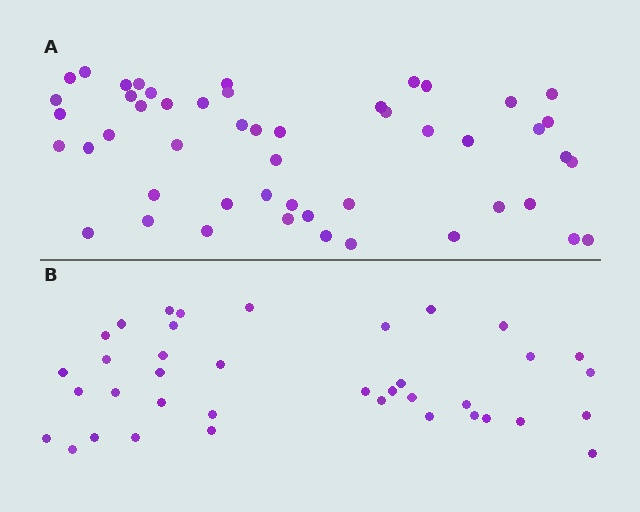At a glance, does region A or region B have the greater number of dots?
Region A (the top region) has more dots.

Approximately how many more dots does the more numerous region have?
Region A has roughly 12 or so more dots than region B.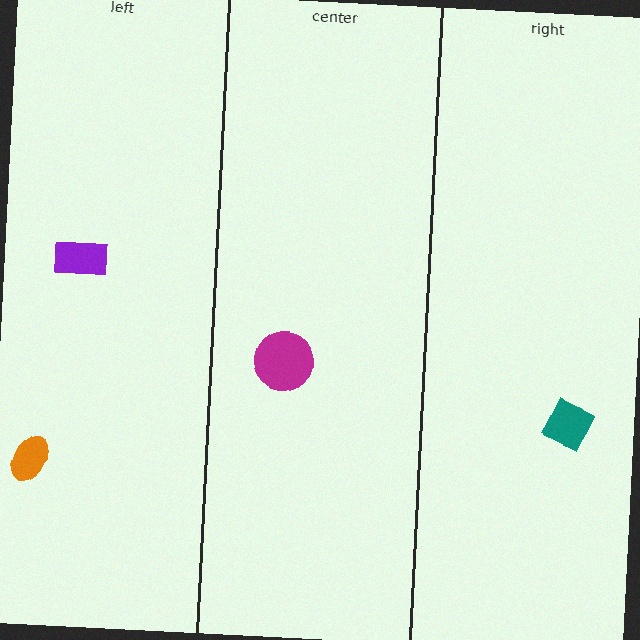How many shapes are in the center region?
1.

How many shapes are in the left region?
2.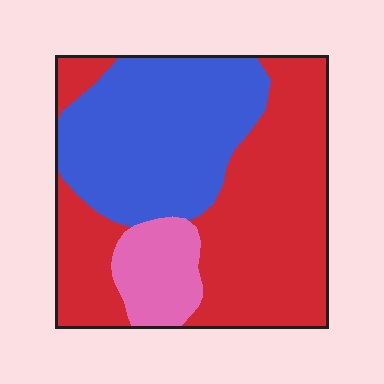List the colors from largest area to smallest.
From largest to smallest: red, blue, pink.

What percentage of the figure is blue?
Blue takes up about three eighths (3/8) of the figure.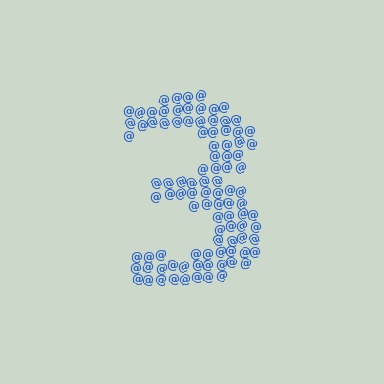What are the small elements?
The small elements are at signs.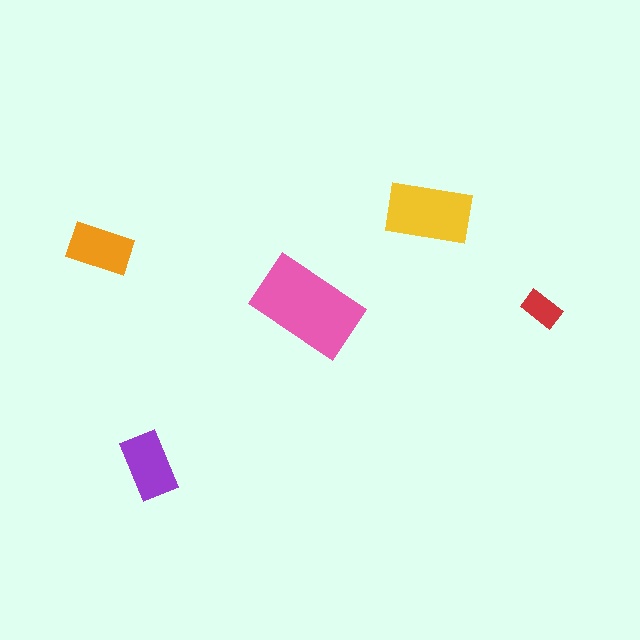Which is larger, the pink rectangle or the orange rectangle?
The pink one.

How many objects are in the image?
There are 5 objects in the image.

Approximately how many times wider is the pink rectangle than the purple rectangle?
About 1.5 times wider.